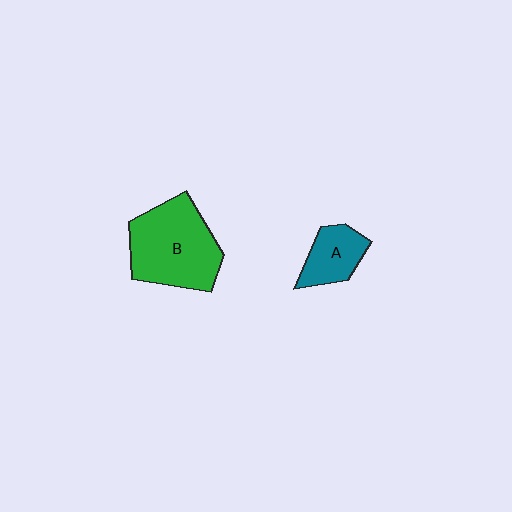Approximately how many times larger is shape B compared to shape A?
Approximately 2.2 times.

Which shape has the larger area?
Shape B (green).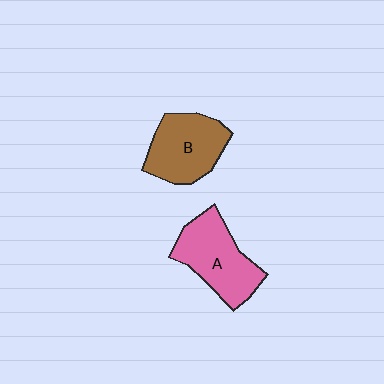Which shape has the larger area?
Shape A (pink).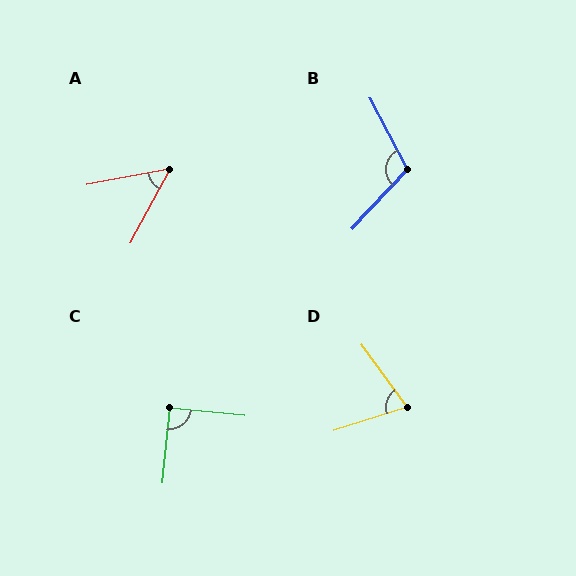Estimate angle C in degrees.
Approximately 90 degrees.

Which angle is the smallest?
A, at approximately 51 degrees.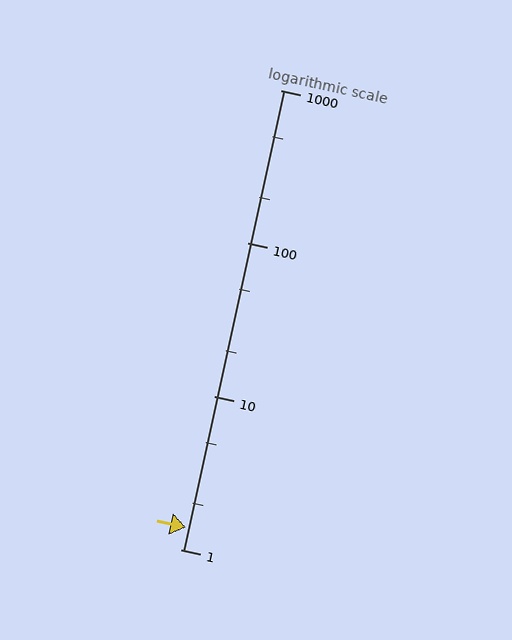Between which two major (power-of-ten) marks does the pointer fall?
The pointer is between 1 and 10.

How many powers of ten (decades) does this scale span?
The scale spans 3 decades, from 1 to 1000.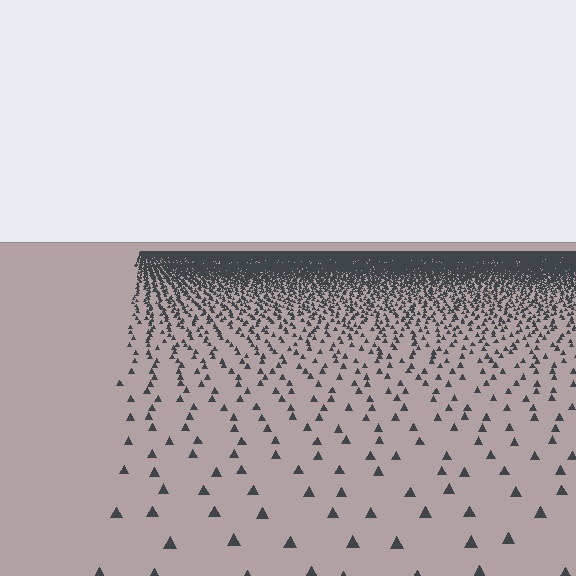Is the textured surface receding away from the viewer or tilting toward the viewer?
The surface is receding away from the viewer. Texture elements get smaller and denser toward the top.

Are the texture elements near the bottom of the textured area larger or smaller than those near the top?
Larger. Near the bottom, elements are closer to the viewer and appear at a bigger on-screen size.